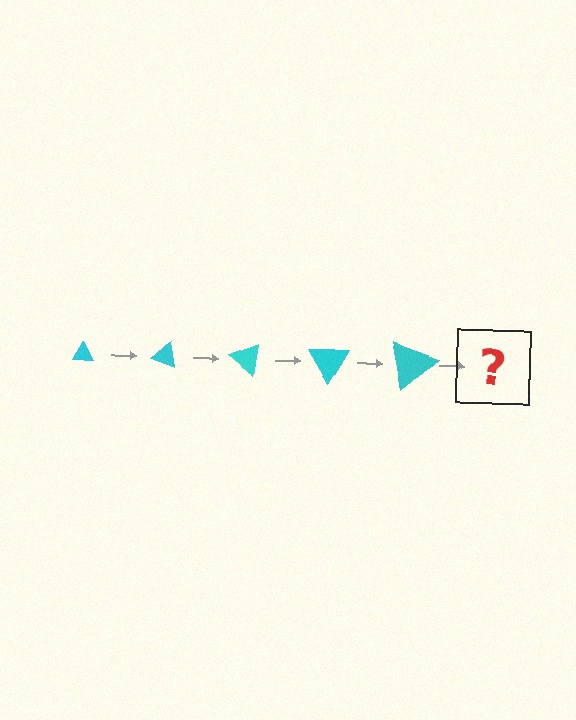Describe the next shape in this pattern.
It should be a triangle, larger than the previous one and rotated 100 degrees from the start.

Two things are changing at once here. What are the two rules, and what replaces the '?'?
The two rules are that the triangle grows larger each step and it rotates 20 degrees each step. The '?' should be a triangle, larger than the previous one and rotated 100 degrees from the start.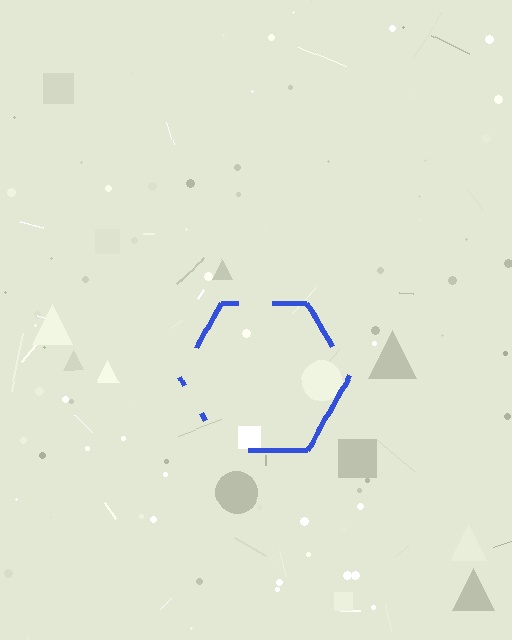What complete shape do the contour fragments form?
The contour fragments form a hexagon.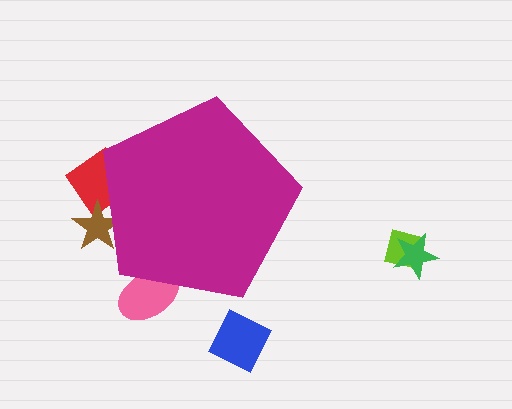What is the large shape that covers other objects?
A magenta pentagon.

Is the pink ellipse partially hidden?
Yes, the pink ellipse is partially hidden behind the magenta pentagon.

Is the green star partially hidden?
No, the green star is fully visible.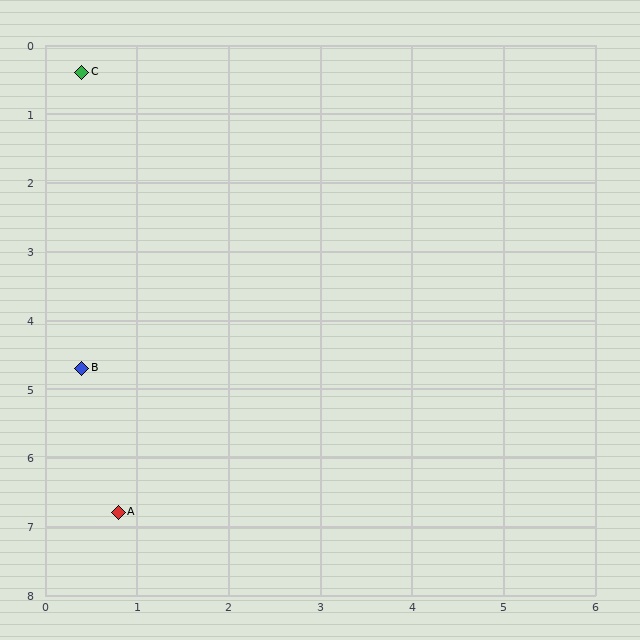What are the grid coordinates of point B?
Point B is at approximately (0.4, 4.7).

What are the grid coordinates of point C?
Point C is at approximately (0.4, 0.4).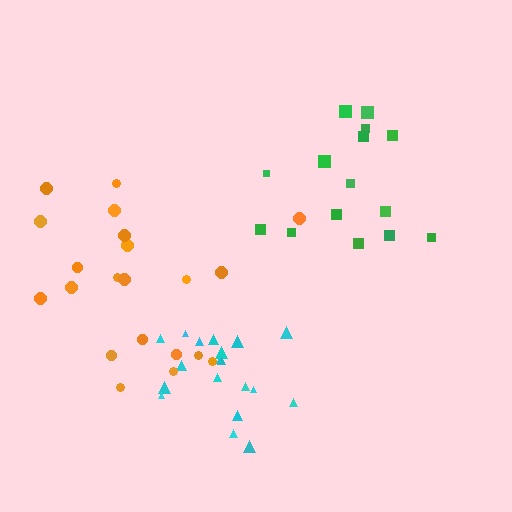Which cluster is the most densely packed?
Cyan.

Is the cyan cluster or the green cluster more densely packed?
Cyan.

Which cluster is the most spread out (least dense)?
Orange.